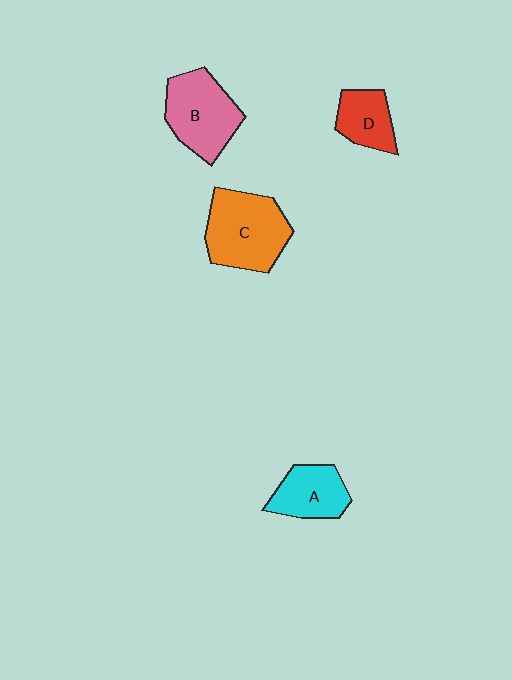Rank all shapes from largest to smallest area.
From largest to smallest: C (orange), B (pink), A (cyan), D (red).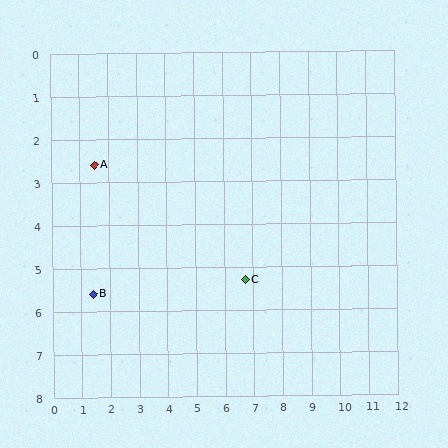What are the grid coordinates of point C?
Point C is at approximately (6.7, 5.3).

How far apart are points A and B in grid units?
Points A and B are about 3.0 grid units apart.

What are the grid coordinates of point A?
Point A is at approximately (1.5, 2.6).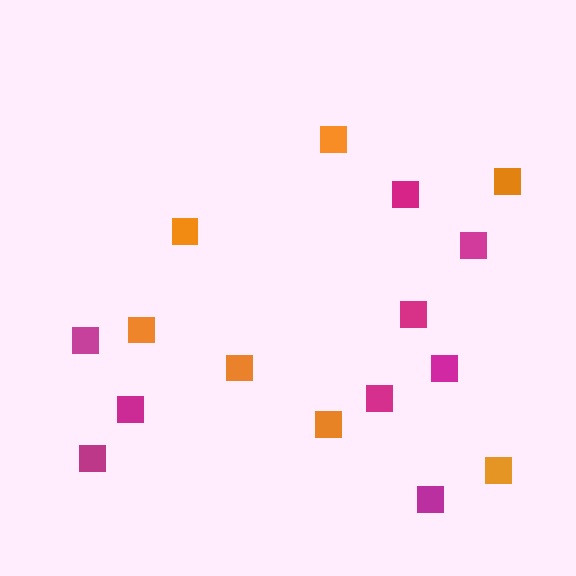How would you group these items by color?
There are 2 groups: one group of orange squares (7) and one group of magenta squares (9).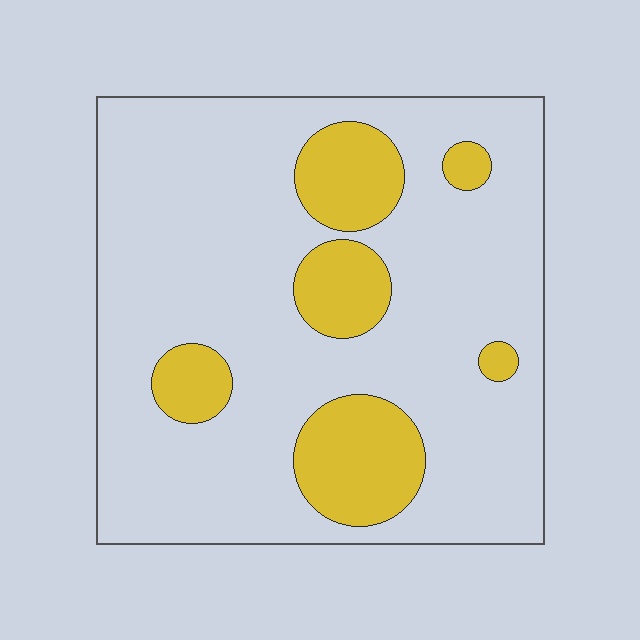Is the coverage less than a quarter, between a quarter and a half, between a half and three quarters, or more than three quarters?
Less than a quarter.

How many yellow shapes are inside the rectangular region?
6.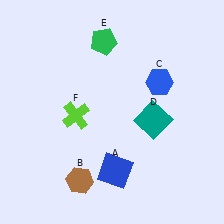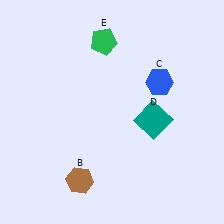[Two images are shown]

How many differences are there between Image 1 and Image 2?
There are 2 differences between the two images.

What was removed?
The blue square (A), the lime cross (F) were removed in Image 2.